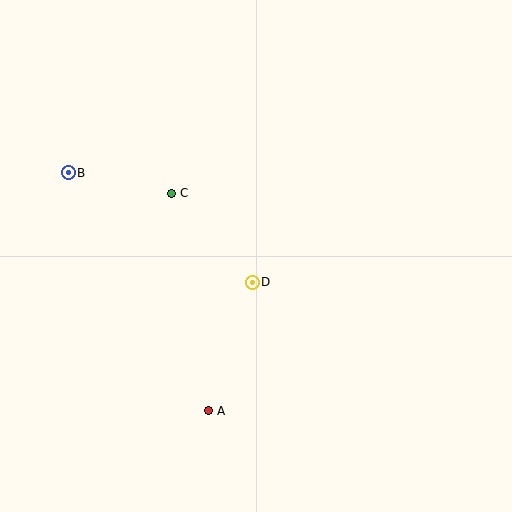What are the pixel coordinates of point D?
Point D is at (252, 283).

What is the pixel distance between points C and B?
The distance between C and B is 105 pixels.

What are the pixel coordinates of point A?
Point A is at (208, 411).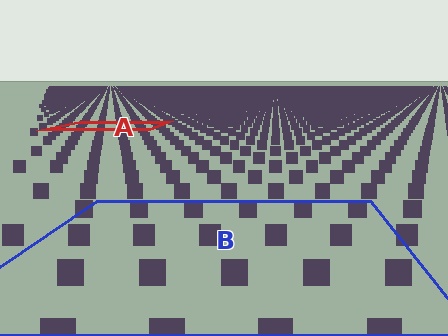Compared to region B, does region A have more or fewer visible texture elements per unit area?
Region A has more texture elements per unit area — they are packed more densely because it is farther away.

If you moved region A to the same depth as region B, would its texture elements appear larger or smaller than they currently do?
They would appear larger. At a closer depth, the same texture elements are projected at a bigger on-screen size.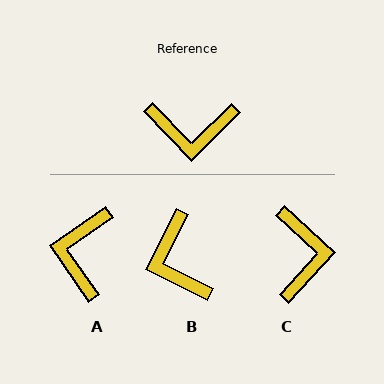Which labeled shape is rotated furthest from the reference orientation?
A, about 100 degrees away.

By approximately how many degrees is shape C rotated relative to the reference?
Approximately 93 degrees counter-clockwise.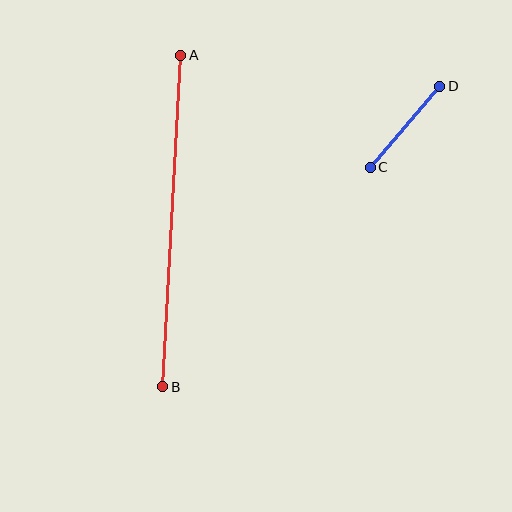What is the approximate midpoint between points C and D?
The midpoint is at approximately (405, 127) pixels.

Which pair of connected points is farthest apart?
Points A and B are farthest apart.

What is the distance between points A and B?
The distance is approximately 332 pixels.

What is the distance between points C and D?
The distance is approximately 106 pixels.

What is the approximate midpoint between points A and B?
The midpoint is at approximately (172, 221) pixels.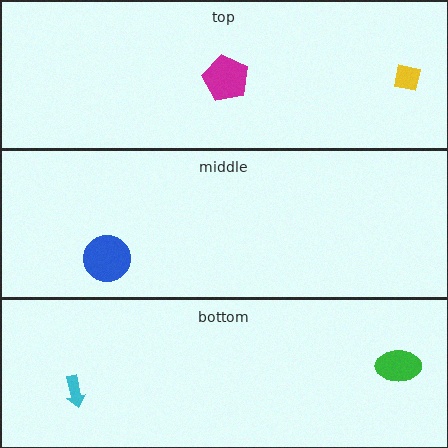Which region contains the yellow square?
The top region.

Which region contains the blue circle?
The middle region.